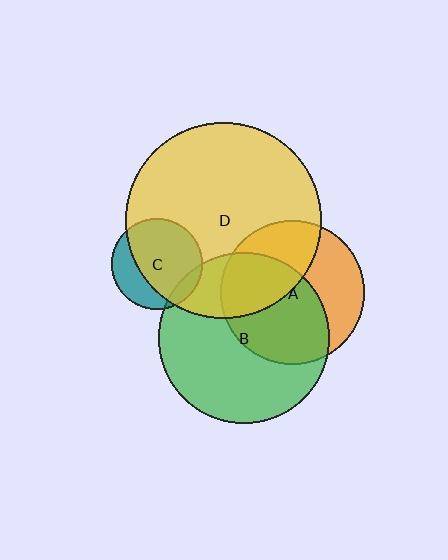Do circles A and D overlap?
Yes.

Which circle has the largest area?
Circle D (yellow).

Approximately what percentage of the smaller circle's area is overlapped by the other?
Approximately 40%.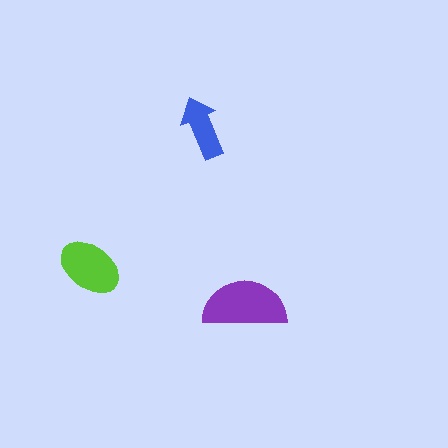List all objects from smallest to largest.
The blue arrow, the lime ellipse, the purple semicircle.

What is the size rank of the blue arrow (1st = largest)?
3rd.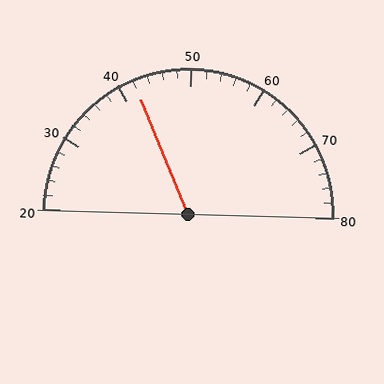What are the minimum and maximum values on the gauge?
The gauge ranges from 20 to 80.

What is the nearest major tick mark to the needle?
The nearest major tick mark is 40.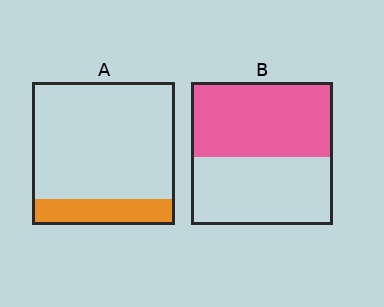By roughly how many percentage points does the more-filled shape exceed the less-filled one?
By roughly 35 percentage points (B over A).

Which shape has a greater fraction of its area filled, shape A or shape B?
Shape B.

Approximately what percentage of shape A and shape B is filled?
A is approximately 20% and B is approximately 50%.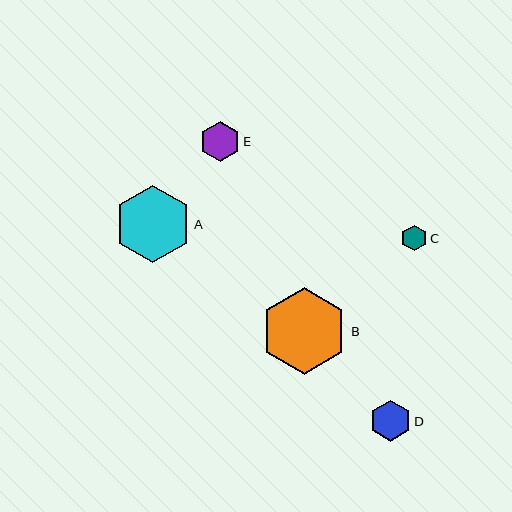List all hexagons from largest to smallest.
From largest to smallest: B, A, D, E, C.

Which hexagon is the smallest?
Hexagon C is the smallest with a size of approximately 26 pixels.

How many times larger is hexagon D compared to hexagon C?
Hexagon D is approximately 1.6 times the size of hexagon C.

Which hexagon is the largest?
Hexagon B is the largest with a size of approximately 87 pixels.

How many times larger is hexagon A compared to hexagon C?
Hexagon A is approximately 3.0 times the size of hexagon C.